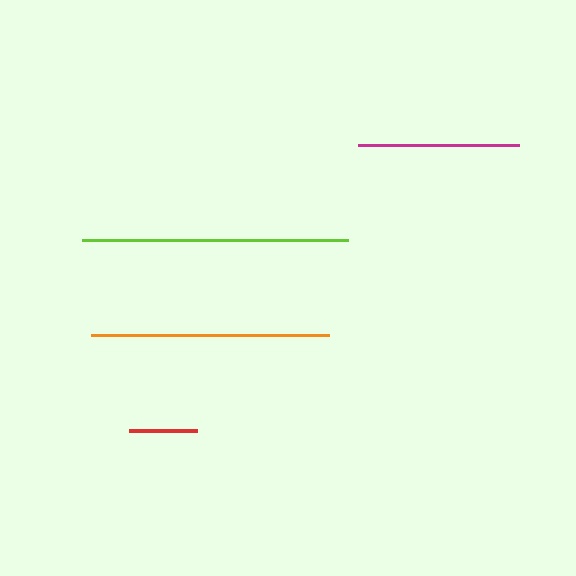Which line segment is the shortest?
The red line is the shortest at approximately 68 pixels.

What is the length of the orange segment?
The orange segment is approximately 238 pixels long.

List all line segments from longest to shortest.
From longest to shortest: lime, orange, magenta, red.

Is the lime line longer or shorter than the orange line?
The lime line is longer than the orange line.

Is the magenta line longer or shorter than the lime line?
The lime line is longer than the magenta line.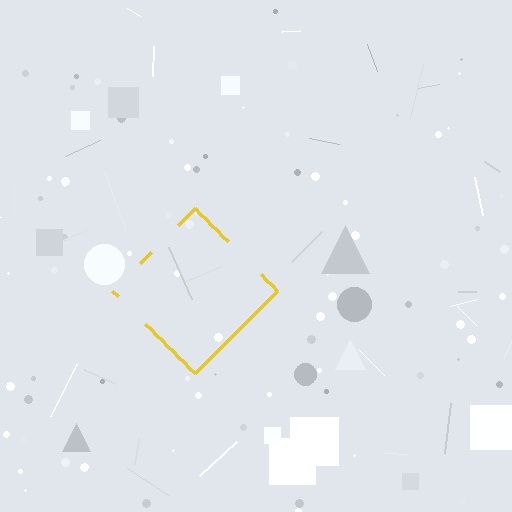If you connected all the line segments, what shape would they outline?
They would outline a diamond.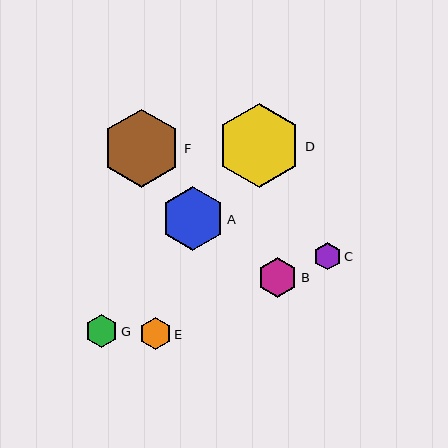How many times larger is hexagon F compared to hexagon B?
Hexagon F is approximately 2.0 times the size of hexagon B.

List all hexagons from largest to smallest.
From largest to smallest: D, F, A, B, G, E, C.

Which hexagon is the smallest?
Hexagon C is the smallest with a size of approximately 27 pixels.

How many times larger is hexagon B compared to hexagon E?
Hexagon B is approximately 1.3 times the size of hexagon E.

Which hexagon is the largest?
Hexagon D is the largest with a size of approximately 85 pixels.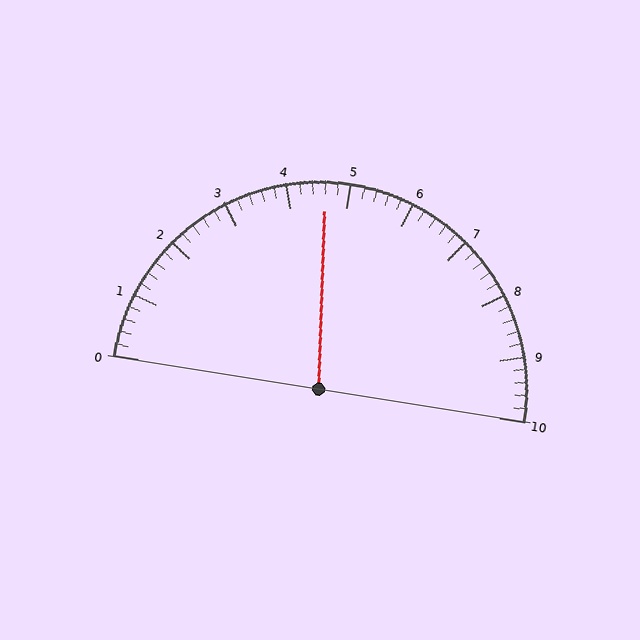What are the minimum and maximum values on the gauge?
The gauge ranges from 0 to 10.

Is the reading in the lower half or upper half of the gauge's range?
The reading is in the lower half of the range (0 to 10).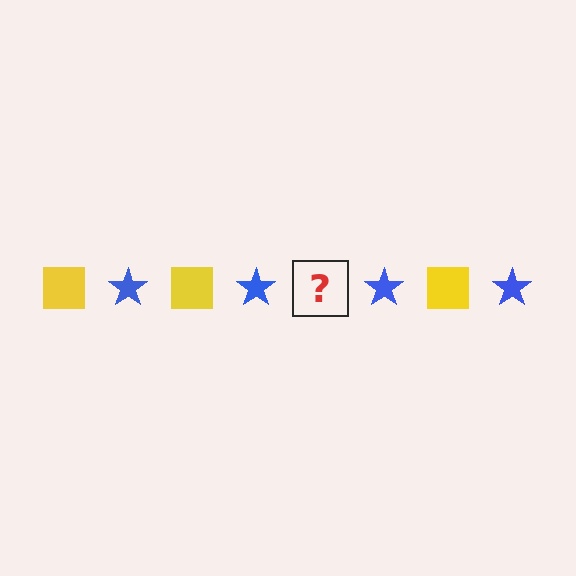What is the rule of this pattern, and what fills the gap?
The rule is that the pattern alternates between yellow square and blue star. The gap should be filled with a yellow square.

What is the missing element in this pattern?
The missing element is a yellow square.